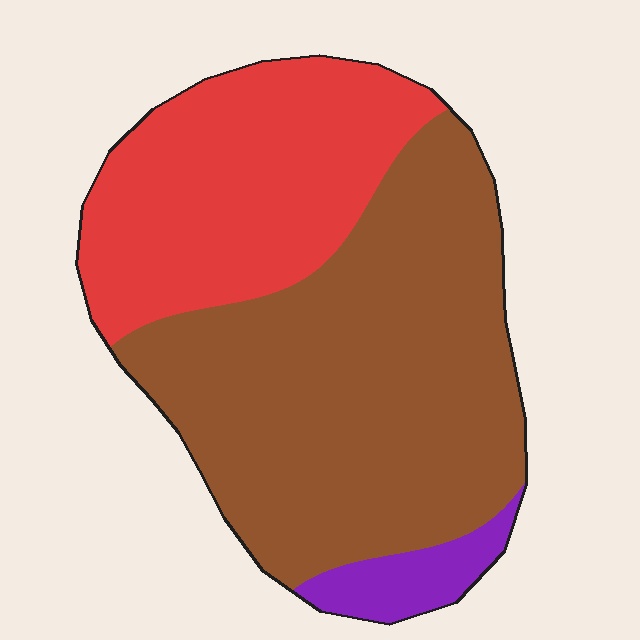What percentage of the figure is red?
Red covers 35% of the figure.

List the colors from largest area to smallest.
From largest to smallest: brown, red, purple.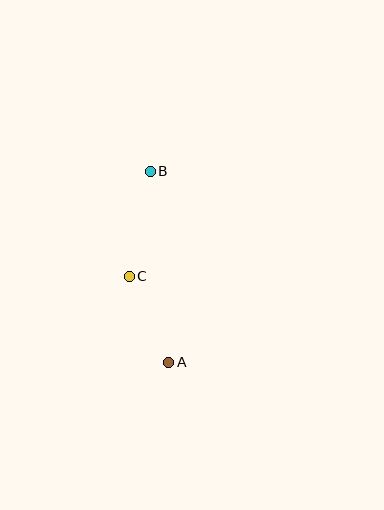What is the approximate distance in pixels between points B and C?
The distance between B and C is approximately 107 pixels.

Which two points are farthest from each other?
Points A and B are farthest from each other.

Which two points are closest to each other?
Points A and C are closest to each other.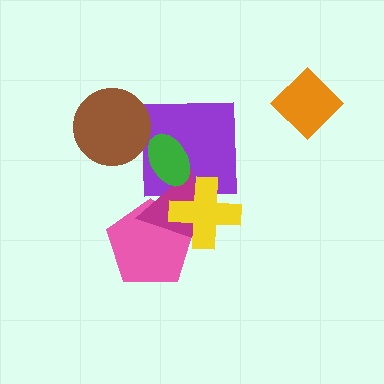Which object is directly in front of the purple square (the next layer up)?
The magenta triangle is directly in front of the purple square.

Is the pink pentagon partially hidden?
Yes, it is partially covered by another shape.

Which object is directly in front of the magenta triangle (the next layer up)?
The yellow cross is directly in front of the magenta triangle.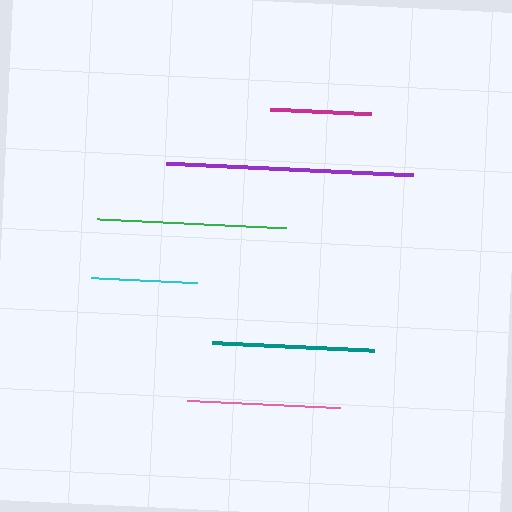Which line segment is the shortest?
The magenta line is the shortest at approximately 101 pixels.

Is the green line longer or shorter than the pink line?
The green line is longer than the pink line.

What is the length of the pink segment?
The pink segment is approximately 153 pixels long.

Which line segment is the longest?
The purple line is the longest at approximately 247 pixels.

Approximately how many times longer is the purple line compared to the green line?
The purple line is approximately 1.3 times the length of the green line.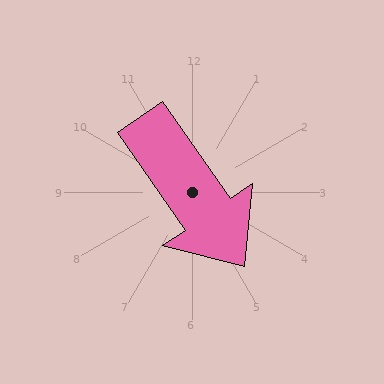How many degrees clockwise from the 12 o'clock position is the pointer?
Approximately 145 degrees.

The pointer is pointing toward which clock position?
Roughly 5 o'clock.